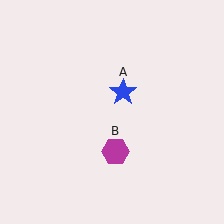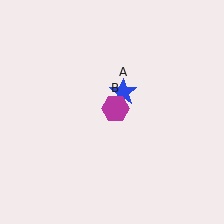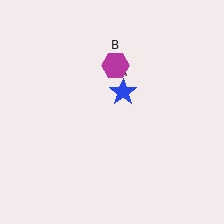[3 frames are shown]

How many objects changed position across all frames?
1 object changed position: magenta hexagon (object B).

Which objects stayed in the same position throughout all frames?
Blue star (object A) remained stationary.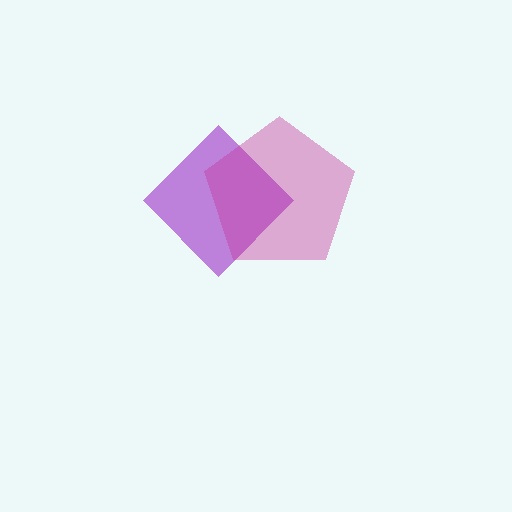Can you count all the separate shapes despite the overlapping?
Yes, there are 2 separate shapes.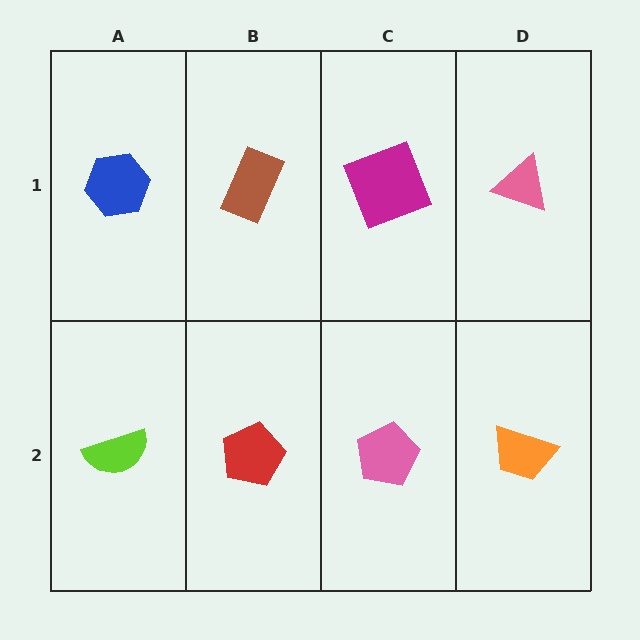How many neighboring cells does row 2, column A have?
2.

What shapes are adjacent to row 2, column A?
A blue hexagon (row 1, column A), a red pentagon (row 2, column B).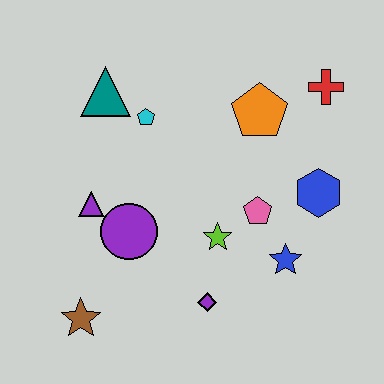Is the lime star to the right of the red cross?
No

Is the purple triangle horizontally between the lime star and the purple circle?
No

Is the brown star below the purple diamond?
Yes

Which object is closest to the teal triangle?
The cyan pentagon is closest to the teal triangle.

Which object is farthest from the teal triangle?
The blue star is farthest from the teal triangle.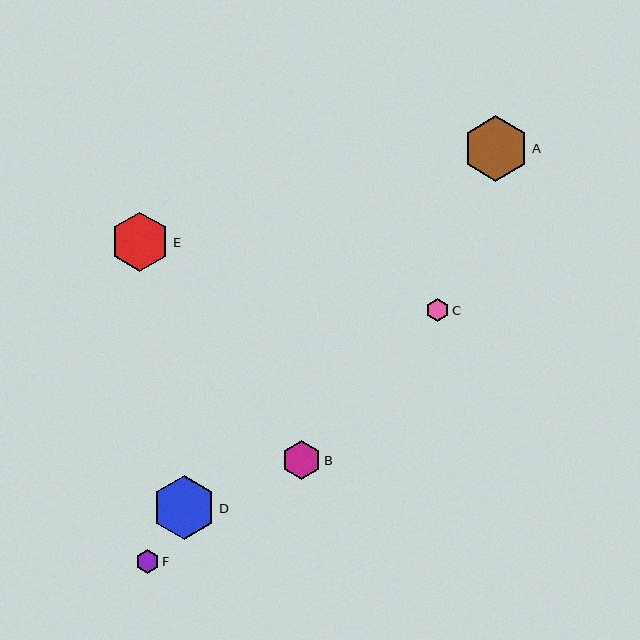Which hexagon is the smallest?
Hexagon C is the smallest with a size of approximately 23 pixels.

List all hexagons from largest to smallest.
From largest to smallest: A, D, E, B, F, C.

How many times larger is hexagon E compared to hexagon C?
Hexagon E is approximately 2.6 times the size of hexagon C.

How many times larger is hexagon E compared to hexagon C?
Hexagon E is approximately 2.6 times the size of hexagon C.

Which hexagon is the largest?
Hexagon A is the largest with a size of approximately 66 pixels.